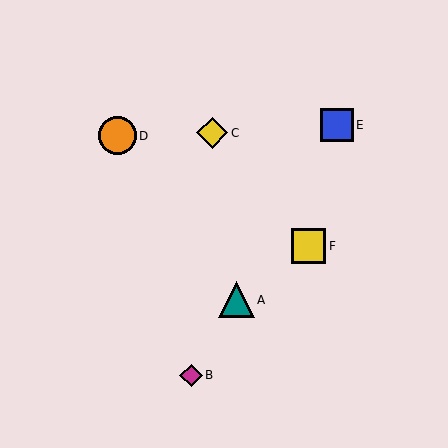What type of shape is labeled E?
Shape E is a blue square.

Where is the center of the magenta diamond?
The center of the magenta diamond is at (191, 375).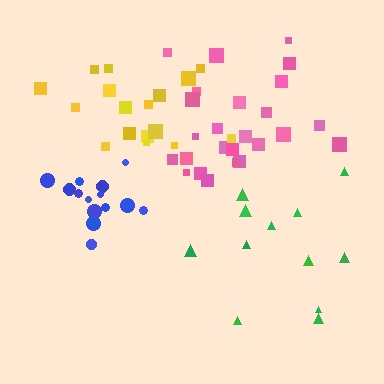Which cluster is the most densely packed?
Blue.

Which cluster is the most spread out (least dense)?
Green.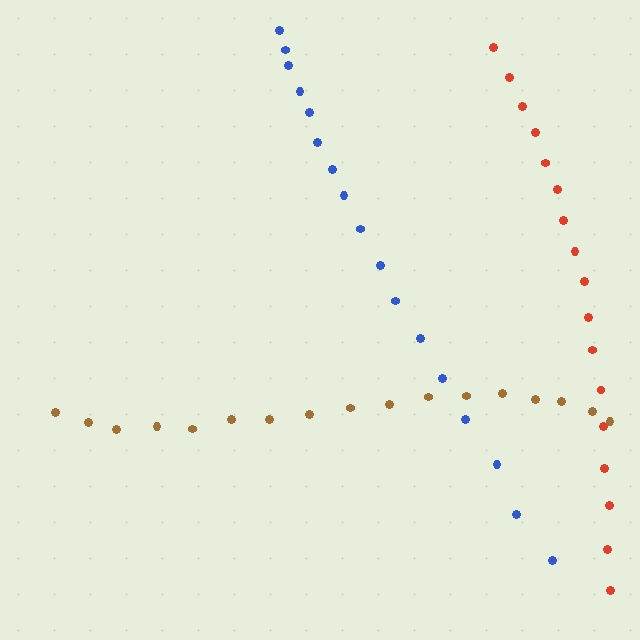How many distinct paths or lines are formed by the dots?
There are 3 distinct paths.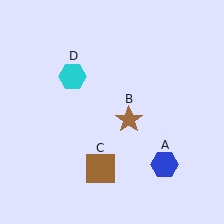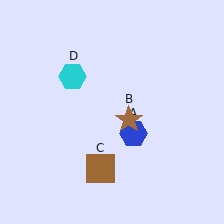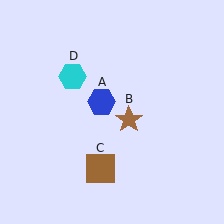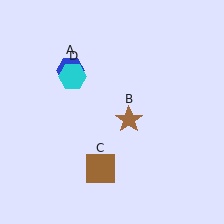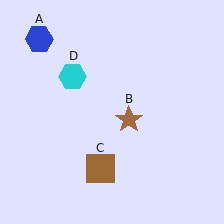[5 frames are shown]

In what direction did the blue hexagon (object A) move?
The blue hexagon (object A) moved up and to the left.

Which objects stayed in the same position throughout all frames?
Brown star (object B) and brown square (object C) and cyan hexagon (object D) remained stationary.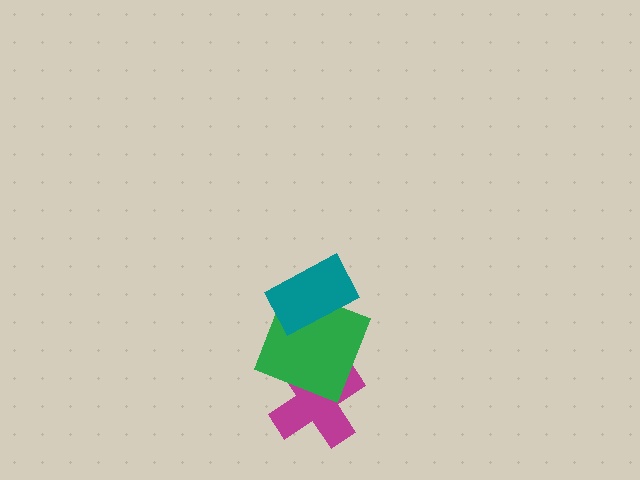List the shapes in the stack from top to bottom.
From top to bottom: the teal rectangle, the green square, the magenta cross.